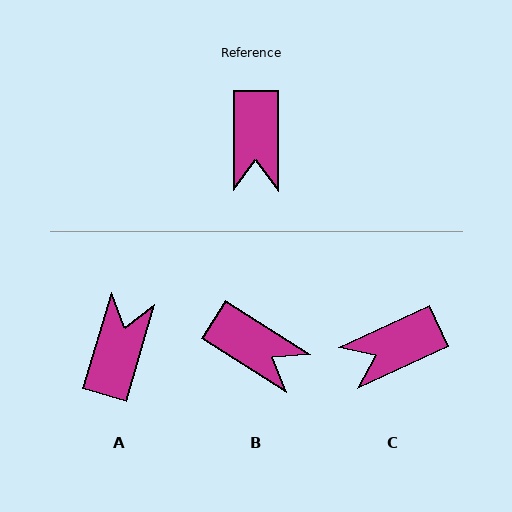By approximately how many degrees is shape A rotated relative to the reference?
Approximately 164 degrees counter-clockwise.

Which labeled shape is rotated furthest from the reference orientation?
A, about 164 degrees away.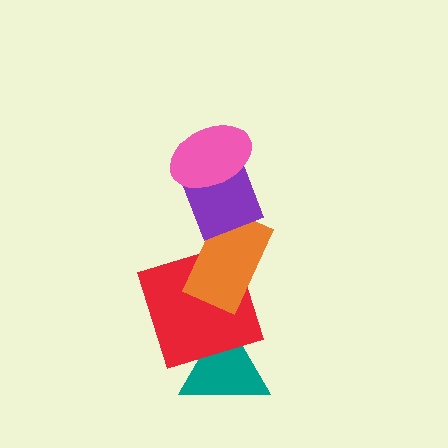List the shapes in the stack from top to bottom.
From top to bottom: the pink ellipse, the purple diamond, the orange rectangle, the red square, the teal triangle.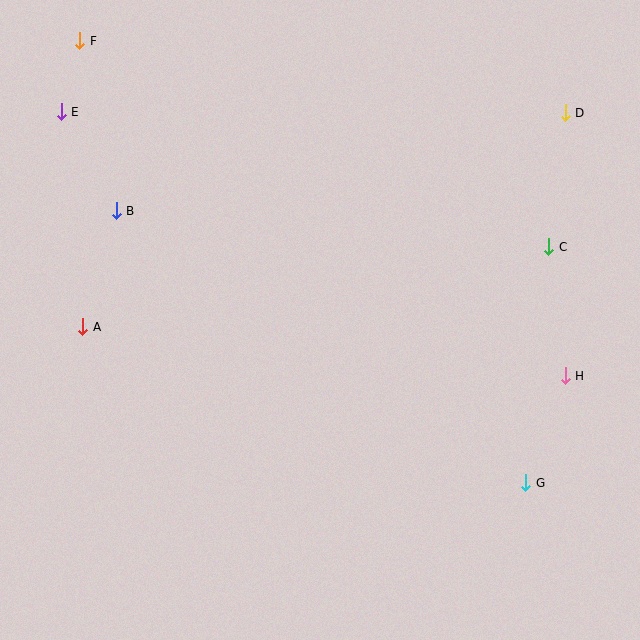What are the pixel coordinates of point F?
Point F is at (80, 41).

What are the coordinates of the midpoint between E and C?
The midpoint between E and C is at (305, 179).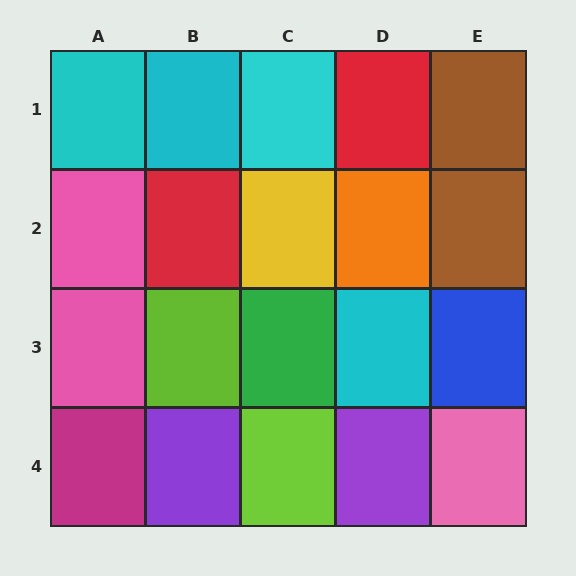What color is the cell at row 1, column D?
Red.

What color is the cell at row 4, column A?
Magenta.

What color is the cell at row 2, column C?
Yellow.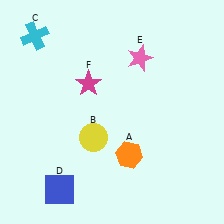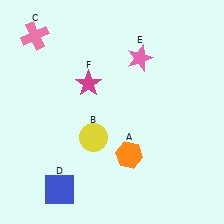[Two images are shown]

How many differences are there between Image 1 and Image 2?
There is 1 difference between the two images.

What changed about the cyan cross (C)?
In Image 1, C is cyan. In Image 2, it changed to pink.